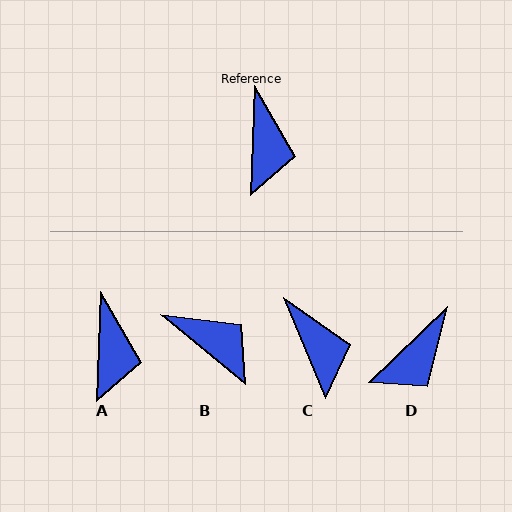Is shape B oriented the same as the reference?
No, it is off by about 53 degrees.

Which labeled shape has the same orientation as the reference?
A.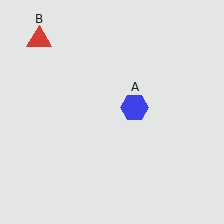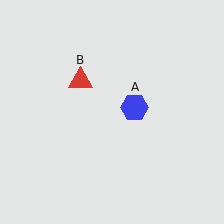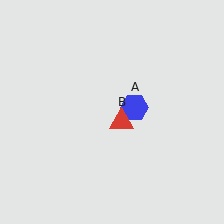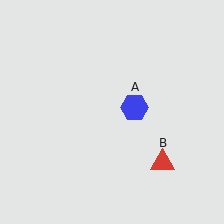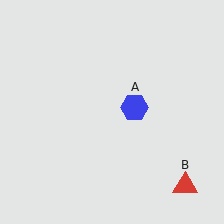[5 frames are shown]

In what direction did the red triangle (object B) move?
The red triangle (object B) moved down and to the right.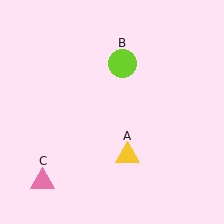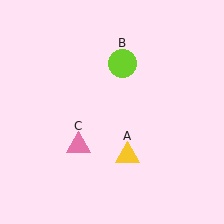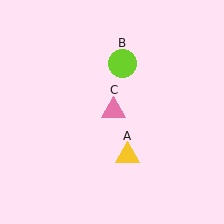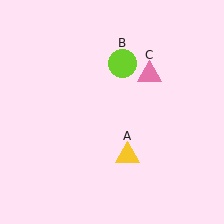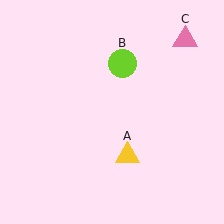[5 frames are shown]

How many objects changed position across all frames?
1 object changed position: pink triangle (object C).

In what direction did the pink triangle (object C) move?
The pink triangle (object C) moved up and to the right.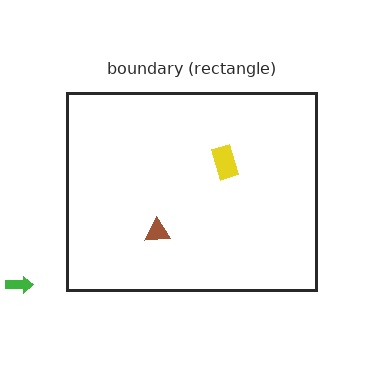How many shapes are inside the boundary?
2 inside, 1 outside.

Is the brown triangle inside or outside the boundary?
Inside.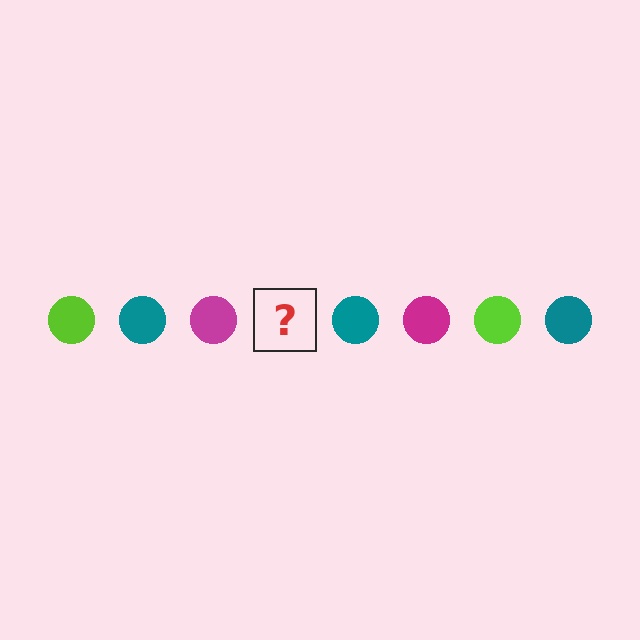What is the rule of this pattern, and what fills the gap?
The rule is that the pattern cycles through lime, teal, magenta circles. The gap should be filled with a lime circle.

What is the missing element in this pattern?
The missing element is a lime circle.